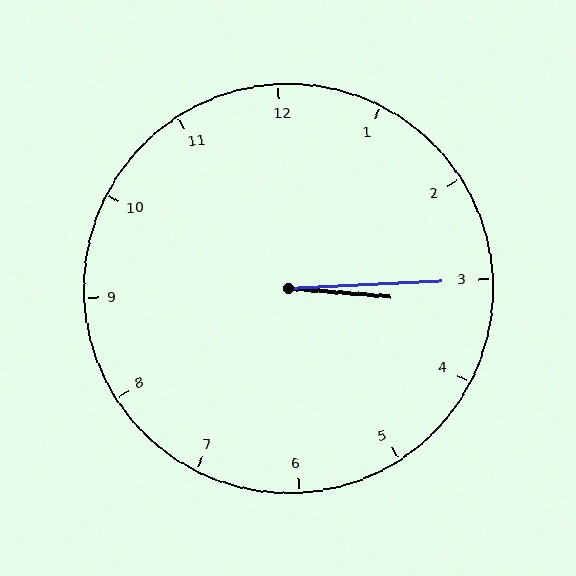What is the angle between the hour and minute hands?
Approximately 8 degrees.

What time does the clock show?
3:15.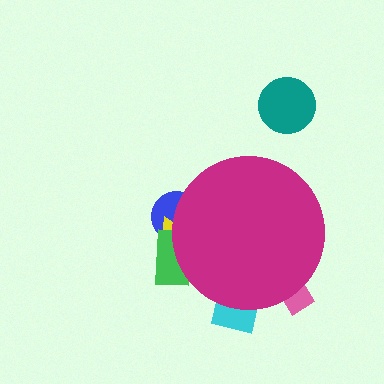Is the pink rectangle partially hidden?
Yes, the pink rectangle is partially hidden behind the magenta circle.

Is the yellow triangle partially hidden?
Yes, the yellow triangle is partially hidden behind the magenta circle.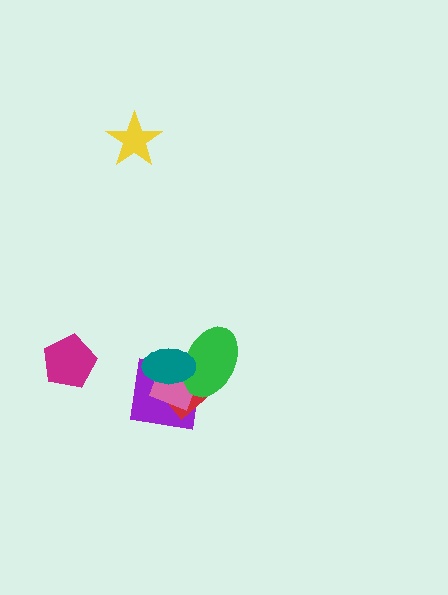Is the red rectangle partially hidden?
Yes, it is partially covered by another shape.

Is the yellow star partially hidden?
No, no other shape covers it.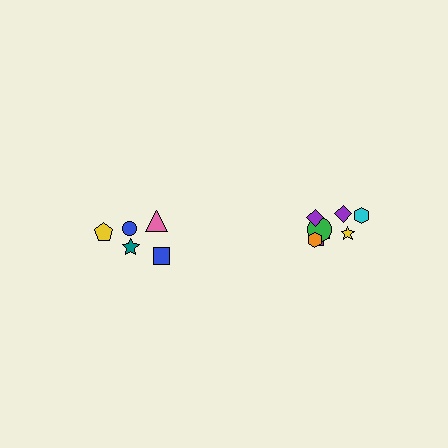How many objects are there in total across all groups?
There are 12 objects.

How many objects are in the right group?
There are 7 objects.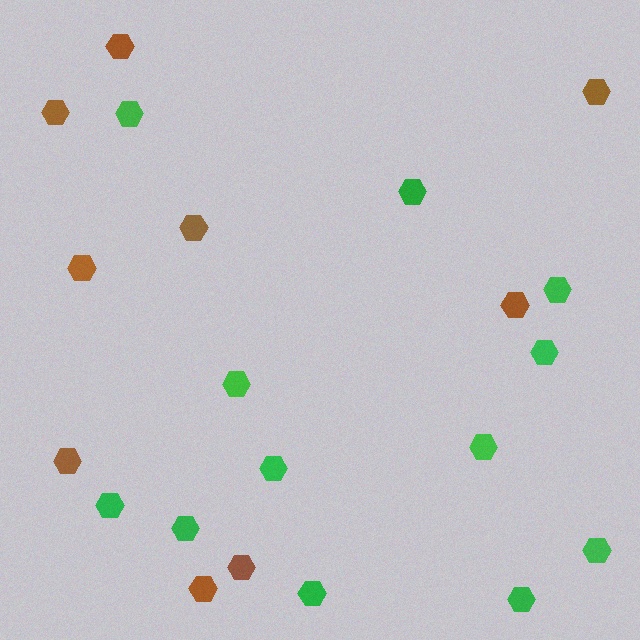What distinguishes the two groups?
There are 2 groups: one group of brown hexagons (9) and one group of green hexagons (12).